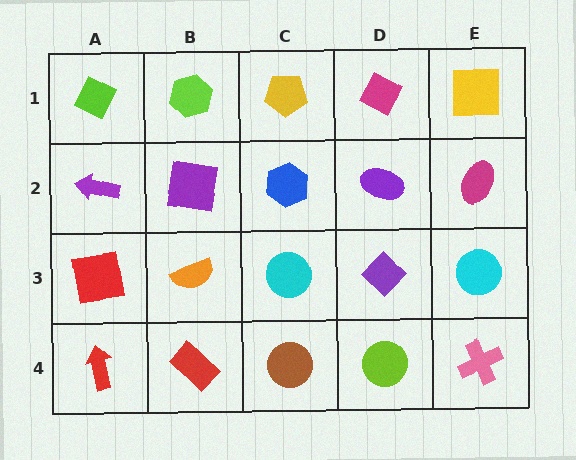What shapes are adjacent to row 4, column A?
A red square (row 3, column A), a red rectangle (row 4, column B).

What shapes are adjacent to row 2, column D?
A magenta diamond (row 1, column D), a purple diamond (row 3, column D), a blue hexagon (row 2, column C), a magenta ellipse (row 2, column E).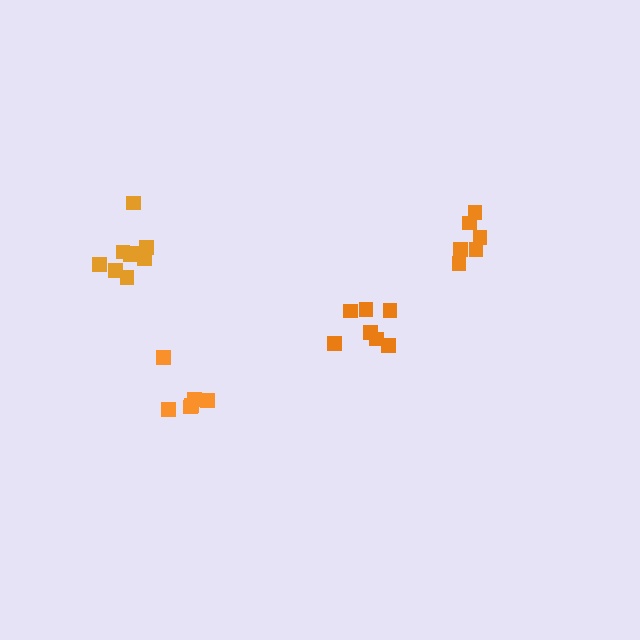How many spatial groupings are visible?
There are 4 spatial groupings.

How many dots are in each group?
Group 1: 9 dots, Group 2: 7 dots, Group 3: 6 dots, Group 4: 7 dots (29 total).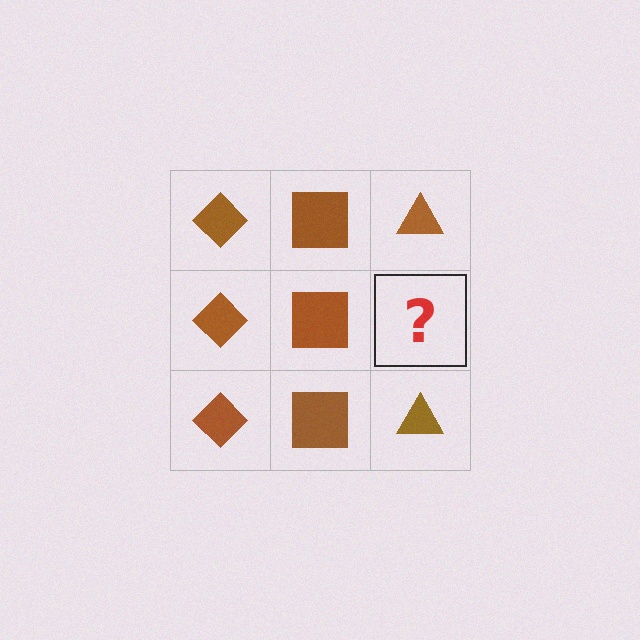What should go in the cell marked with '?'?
The missing cell should contain a brown triangle.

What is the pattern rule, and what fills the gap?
The rule is that each column has a consistent shape. The gap should be filled with a brown triangle.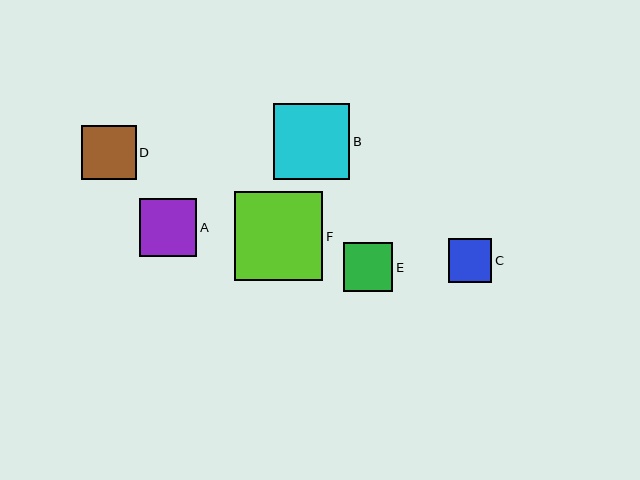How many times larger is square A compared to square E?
Square A is approximately 1.2 times the size of square E.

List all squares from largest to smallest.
From largest to smallest: F, B, A, D, E, C.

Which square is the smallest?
Square C is the smallest with a size of approximately 44 pixels.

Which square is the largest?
Square F is the largest with a size of approximately 89 pixels.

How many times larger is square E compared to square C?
Square E is approximately 1.1 times the size of square C.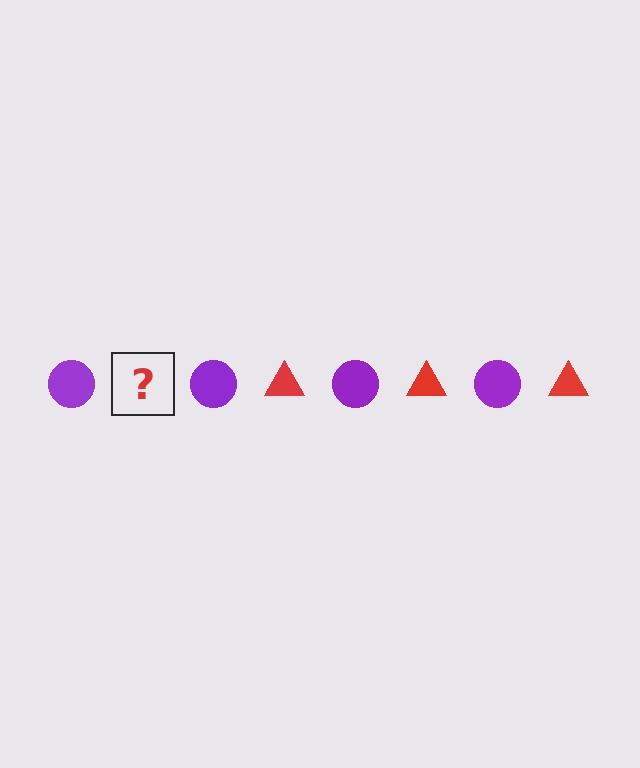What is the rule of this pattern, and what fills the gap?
The rule is that the pattern alternates between purple circle and red triangle. The gap should be filled with a red triangle.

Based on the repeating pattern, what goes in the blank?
The blank should be a red triangle.